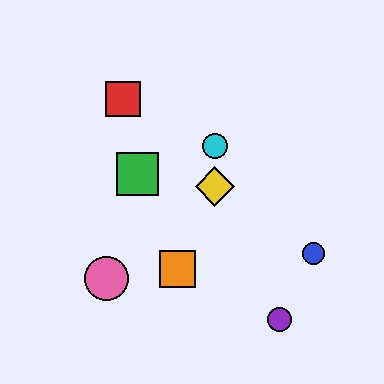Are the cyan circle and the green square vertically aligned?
No, the cyan circle is at x≈215 and the green square is at x≈138.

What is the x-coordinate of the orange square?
The orange square is at x≈177.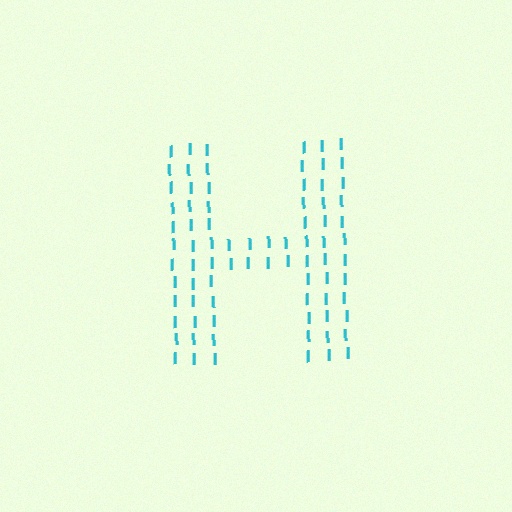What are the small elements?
The small elements are letter I's.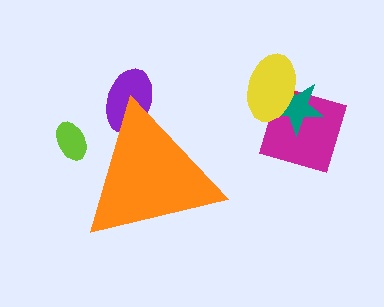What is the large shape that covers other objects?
An orange triangle.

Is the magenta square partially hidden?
No, the magenta square is fully visible.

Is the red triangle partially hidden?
No, the red triangle is fully visible.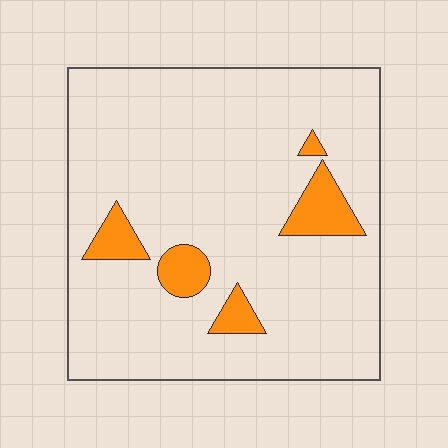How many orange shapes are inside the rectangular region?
5.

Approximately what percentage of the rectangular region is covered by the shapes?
Approximately 10%.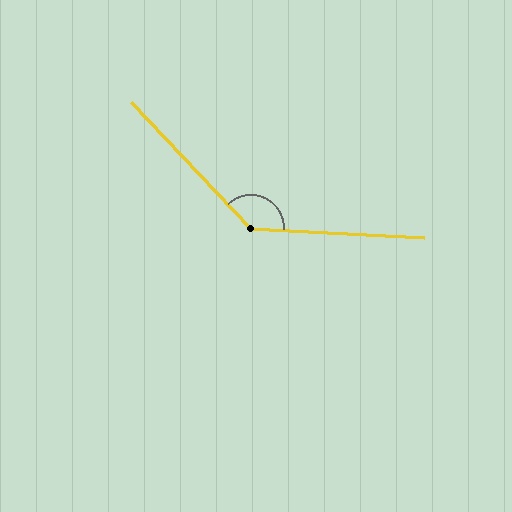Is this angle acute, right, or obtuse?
It is obtuse.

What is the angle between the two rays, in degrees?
Approximately 136 degrees.